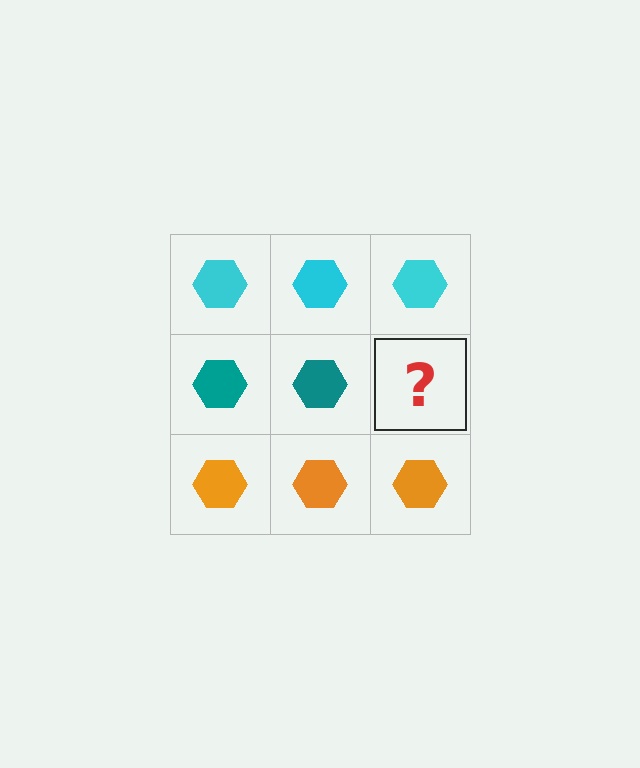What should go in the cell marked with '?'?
The missing cell should contain a teal hexagon.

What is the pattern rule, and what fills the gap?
The rule is that each row has a consistent color. The gap should be filled with a teal hexagon.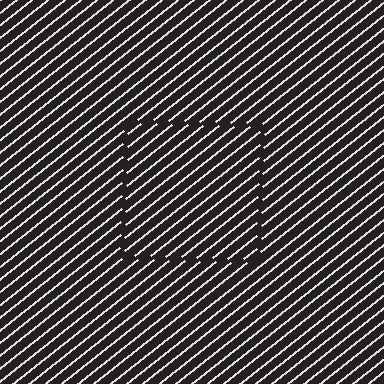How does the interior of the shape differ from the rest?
The interior of the shape contains the same grating, shifted by half a period — the contour is defined by the phase discontinuity where line-ends from the inner and outer gratings abut.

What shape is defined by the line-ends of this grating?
An illusory square. The interior of the shape contains the same grating, shifted by half a period — the contour is defined by the phase discontinuity where line-ends from the inner and outer gratings abut.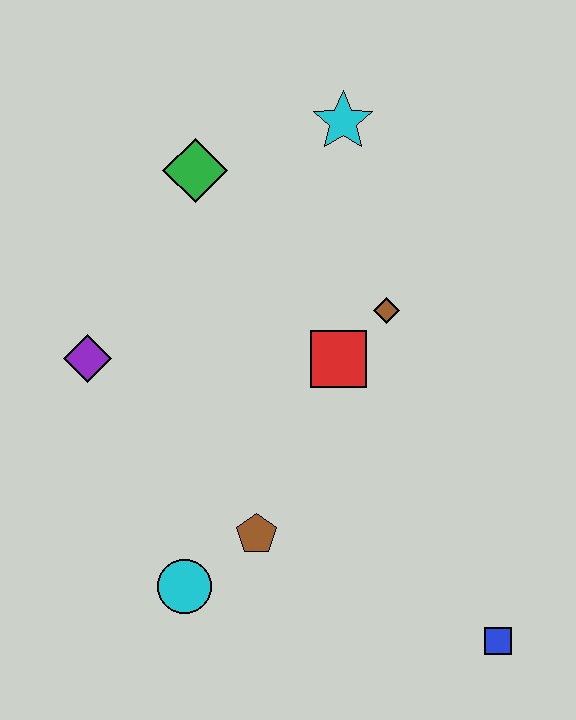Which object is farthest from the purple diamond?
The blue square is farthest from the purple diamond.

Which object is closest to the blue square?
The brown pentagon is closest to the blue square.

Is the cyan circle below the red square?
Yes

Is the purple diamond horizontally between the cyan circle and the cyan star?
No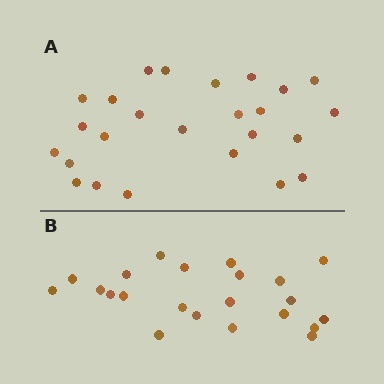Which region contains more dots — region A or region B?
Region A (the top region) has more dots.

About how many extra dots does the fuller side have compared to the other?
Region A has just a few more — roughly 2 or 3 more dots than region B.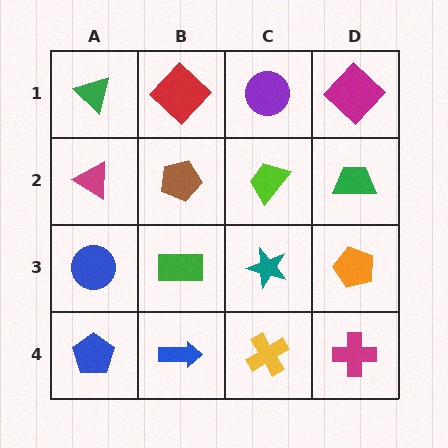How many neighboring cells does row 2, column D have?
3.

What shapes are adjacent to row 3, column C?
A lime trapezoid (row 2, column C), a yellow cross (row 4, column C), a green rectangle (row 3, column B), an orange pentagon (row 3, column D).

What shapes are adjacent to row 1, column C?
A lime trapezoid (row 2, column C), a red diamond (row 1, column B), a magenta diamond (row 1, column D).